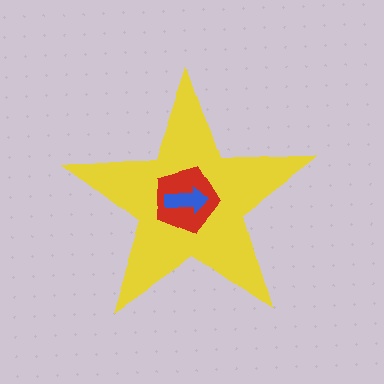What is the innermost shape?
The blue arrow.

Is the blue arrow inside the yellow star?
Yes.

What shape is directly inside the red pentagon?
The blue arrow.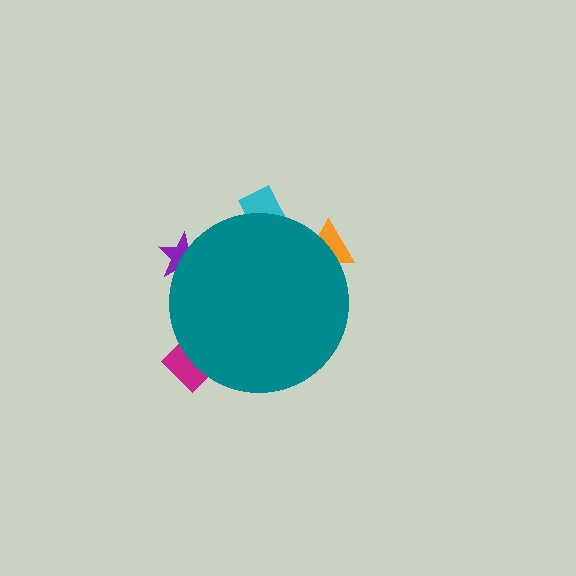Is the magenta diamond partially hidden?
Yes, the magenta diamond is partially hidden behind the teal circle.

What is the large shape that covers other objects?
A teal circle.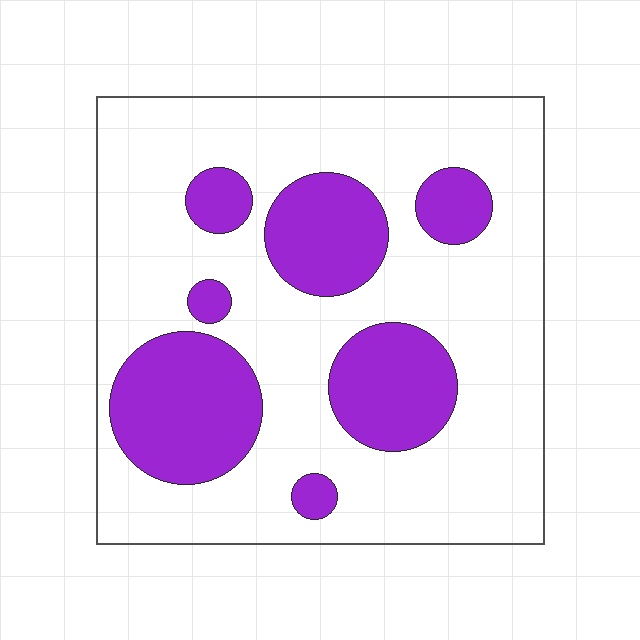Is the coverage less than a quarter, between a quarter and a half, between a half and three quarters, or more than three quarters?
Between a quarter and a half.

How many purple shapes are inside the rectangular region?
7.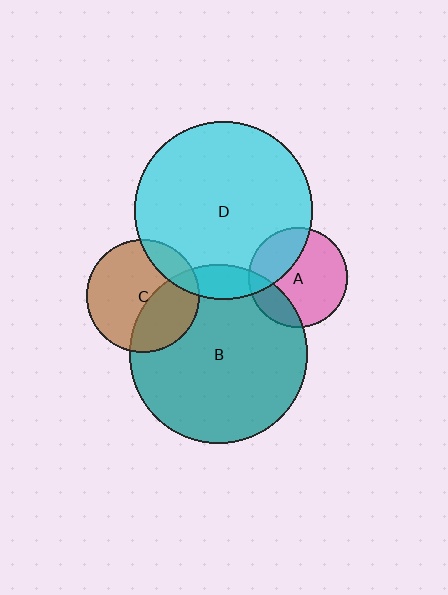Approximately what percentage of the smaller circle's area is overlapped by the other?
Approximately 35%.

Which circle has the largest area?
Circle B (teal).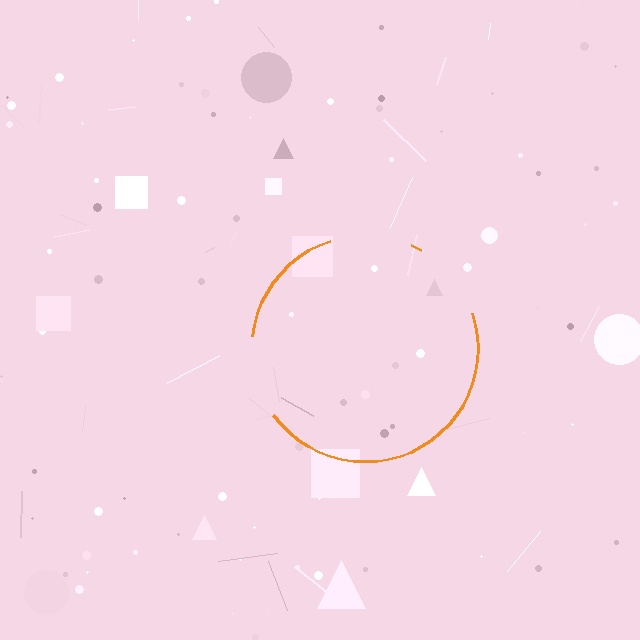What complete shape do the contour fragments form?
The contour fragments form a circle.